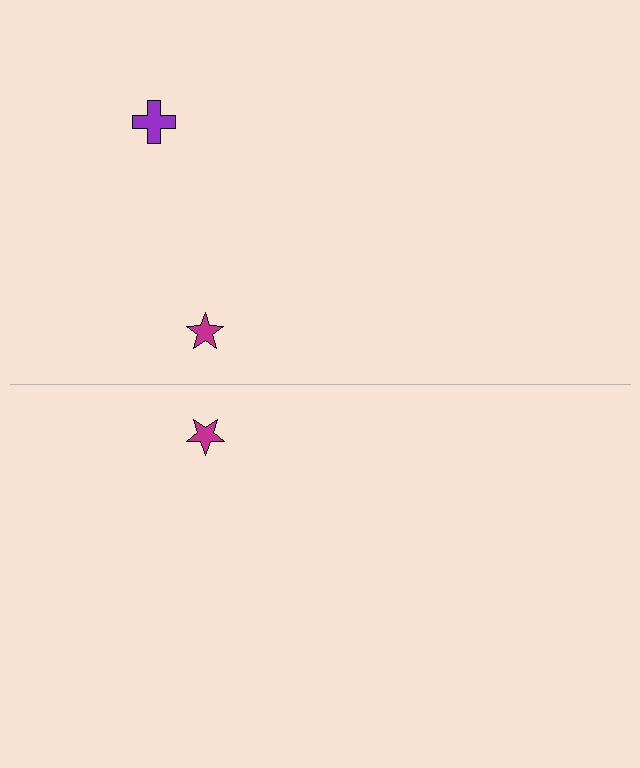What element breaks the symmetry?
A purple cross is missing from the bottom side.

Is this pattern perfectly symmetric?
No, the pattern is not perfectly symmetric. A purple cross is missing from the bottom side.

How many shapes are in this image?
There are 3 shapes in this image.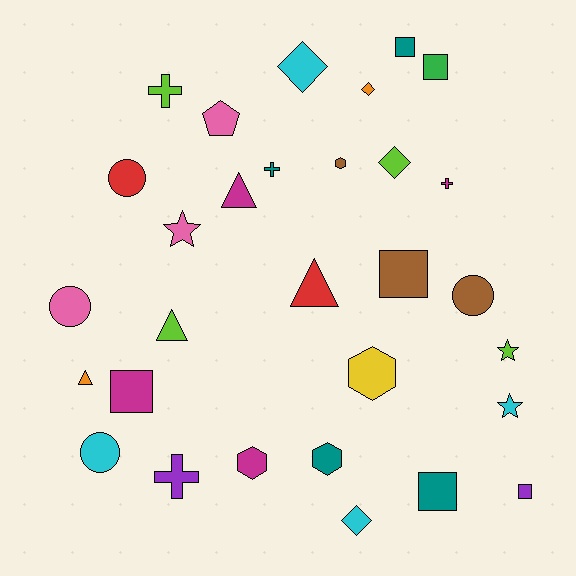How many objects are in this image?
There are 30 objects.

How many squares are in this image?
There are 6 squares.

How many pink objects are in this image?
There are 3 pink objects.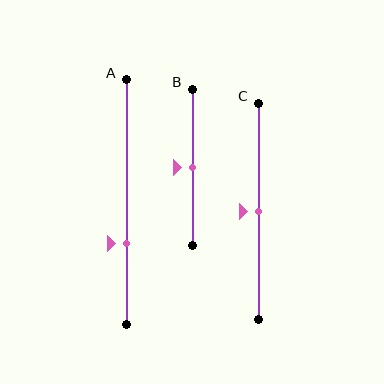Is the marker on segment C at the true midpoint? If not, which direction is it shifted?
Yes, the marker on segment C is at the true midpoint.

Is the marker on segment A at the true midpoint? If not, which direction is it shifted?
No, the marker on segment A is shifted downward by about 17% of the segment length.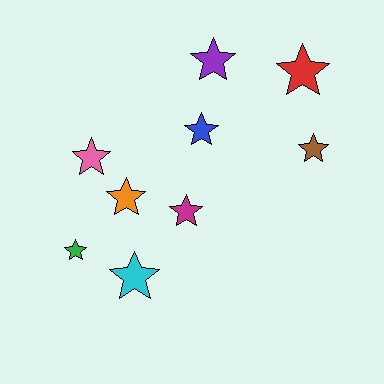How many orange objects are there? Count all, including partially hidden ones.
There is 1 orange object.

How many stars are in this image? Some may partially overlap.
There are 9 stars.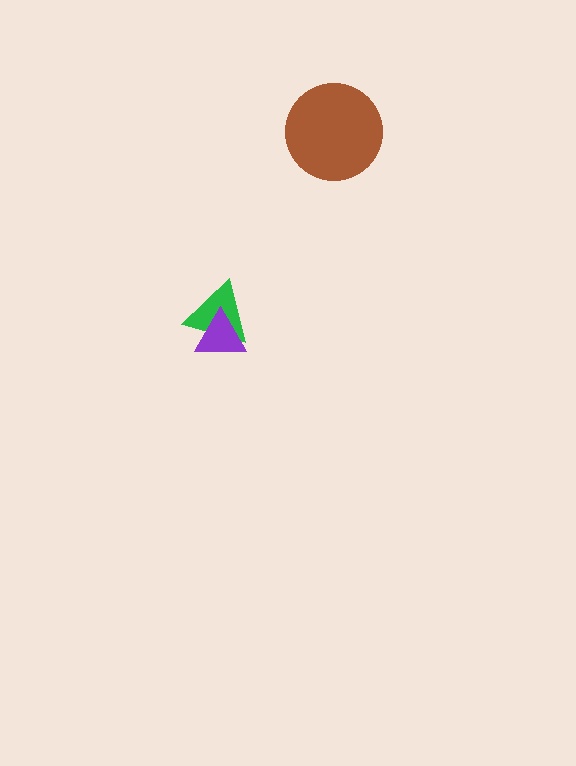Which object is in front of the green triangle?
The purple triangle is in front of the green triangle.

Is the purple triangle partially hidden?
No, no other shape covers it.